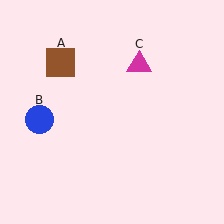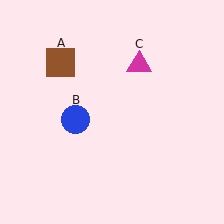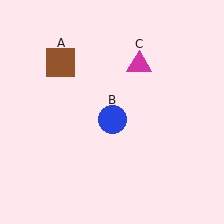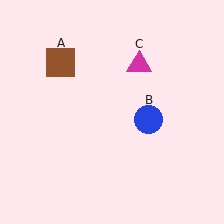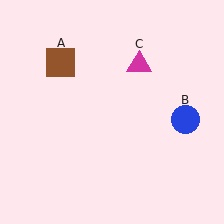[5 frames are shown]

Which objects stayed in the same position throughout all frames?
Brown square (object A) and magenta triangle (object C) remained stationary.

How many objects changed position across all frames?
1 object changed position: blue circle (object B).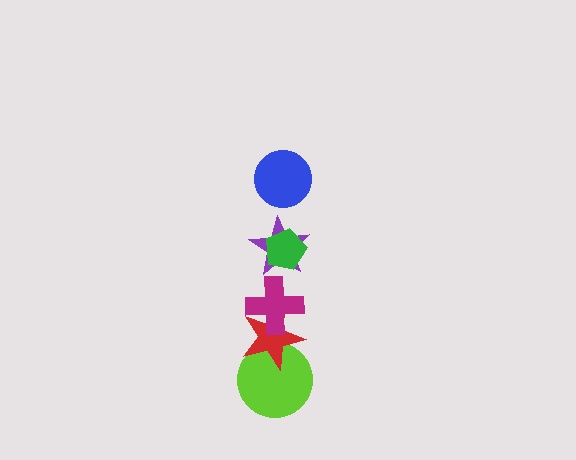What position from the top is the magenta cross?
The magenta cross is 4th from the top.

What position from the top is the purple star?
The purple star is 3rd from the top.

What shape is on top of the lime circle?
The red star is on top of the lime circle.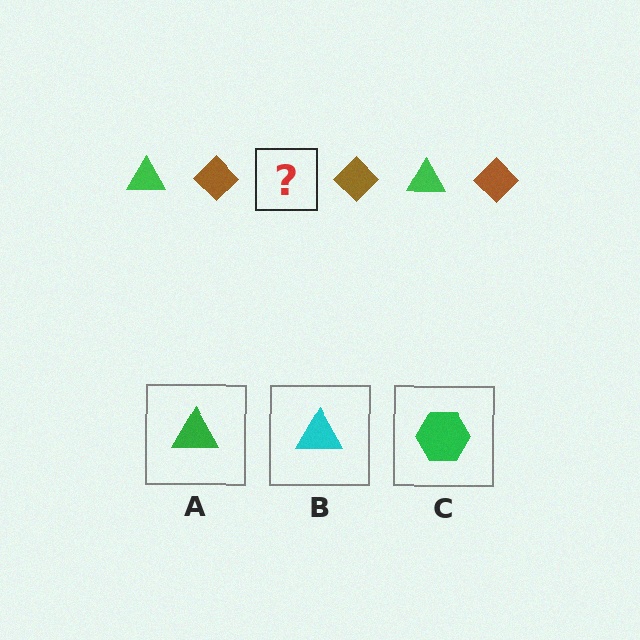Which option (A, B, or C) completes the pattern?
A.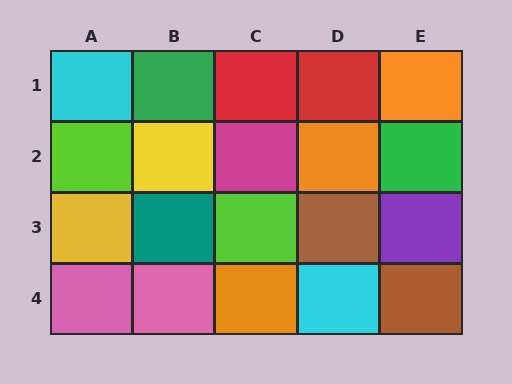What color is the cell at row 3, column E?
Purple.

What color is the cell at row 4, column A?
Pink.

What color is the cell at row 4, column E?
Brown.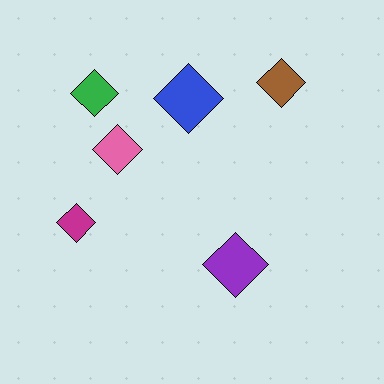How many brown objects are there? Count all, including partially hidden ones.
There is 1 brown object.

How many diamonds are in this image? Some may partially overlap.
There are 6 diamonds.